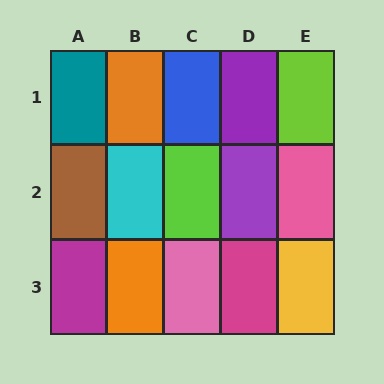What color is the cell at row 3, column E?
Yellow.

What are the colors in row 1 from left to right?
Teal, orange, blue, purple, lime.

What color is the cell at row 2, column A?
Brown.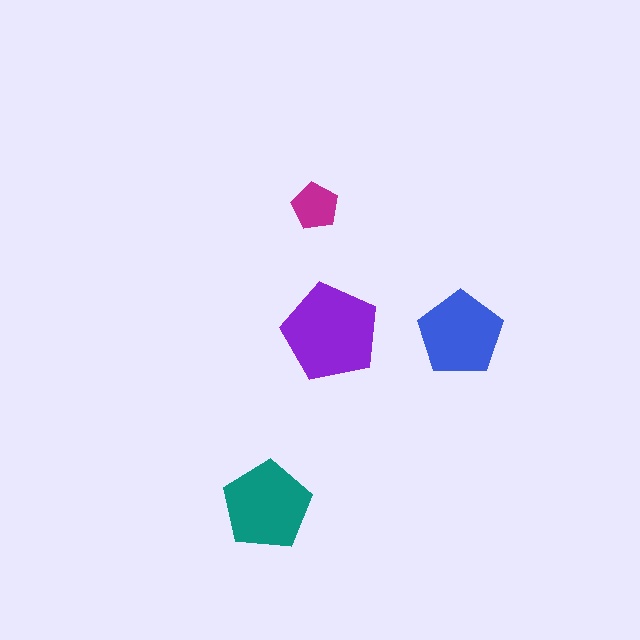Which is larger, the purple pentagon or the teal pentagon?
The purple one.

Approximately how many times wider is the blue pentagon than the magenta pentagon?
About 2 times wider.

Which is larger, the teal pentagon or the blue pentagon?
The teal one.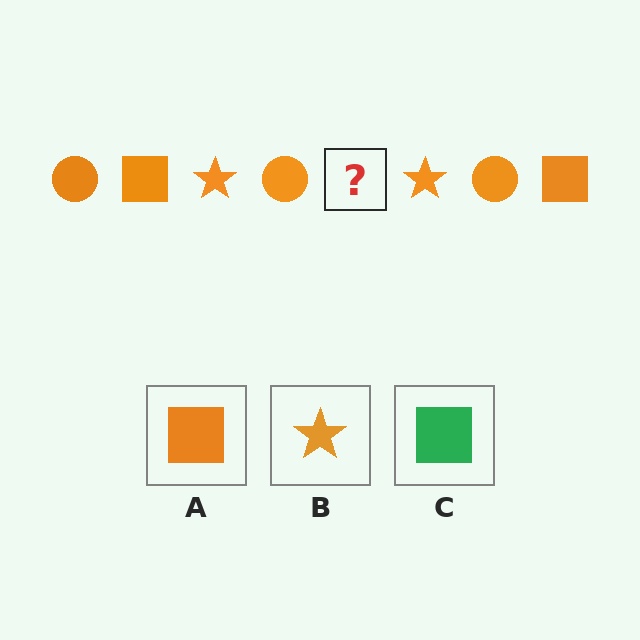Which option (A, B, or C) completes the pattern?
A.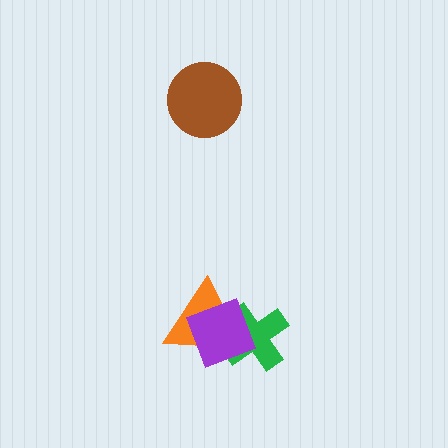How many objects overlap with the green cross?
2 objects overlap with the green cross.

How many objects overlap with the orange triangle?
2 objects overlap with the orange triangle.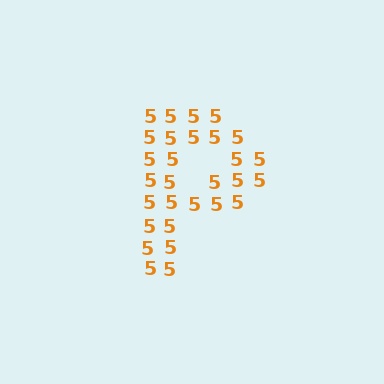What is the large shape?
The large shape is the letter P.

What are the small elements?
The small elements are digit 5's.